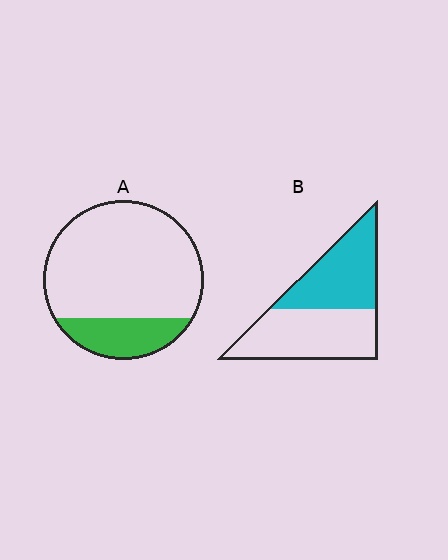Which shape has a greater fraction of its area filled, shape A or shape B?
Shape B.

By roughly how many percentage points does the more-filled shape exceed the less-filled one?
By roughly 25 percentage points (B over A).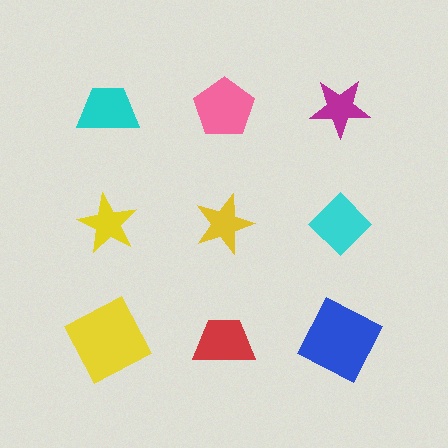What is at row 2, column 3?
A cyan diamond.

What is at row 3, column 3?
A blue square.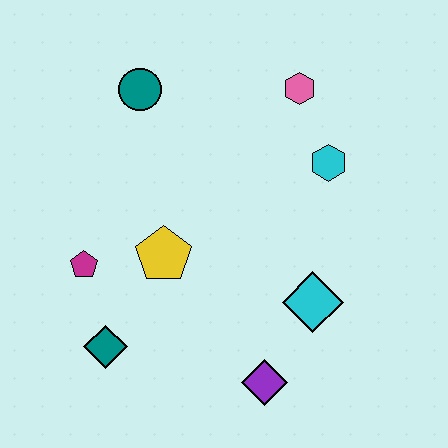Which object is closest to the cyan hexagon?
The pink hexagon is closest to the cyan hexagon.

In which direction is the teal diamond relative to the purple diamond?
The teal diamond is to the left of the purple diamond.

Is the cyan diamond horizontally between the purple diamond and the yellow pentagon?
No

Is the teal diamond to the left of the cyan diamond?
Yes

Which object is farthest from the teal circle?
The purple diamond is farthest from the teal circle.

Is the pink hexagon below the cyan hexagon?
No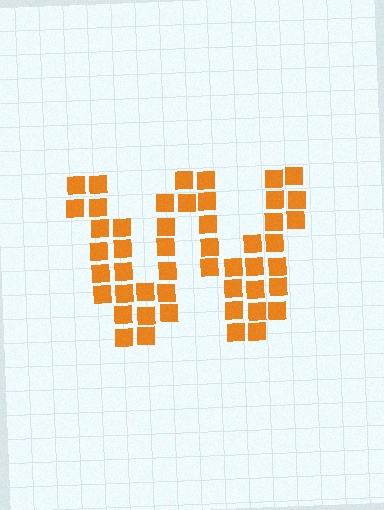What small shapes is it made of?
It is made of small squares.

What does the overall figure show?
The overall figure shows the letter W.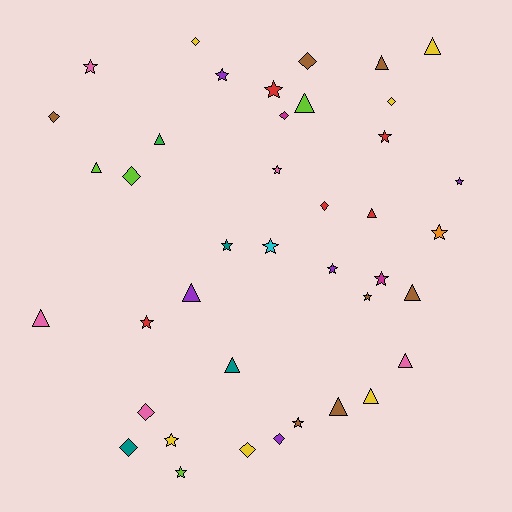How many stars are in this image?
There are 16 stars.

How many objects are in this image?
There are 40 objects.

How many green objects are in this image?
There is 1 green object.